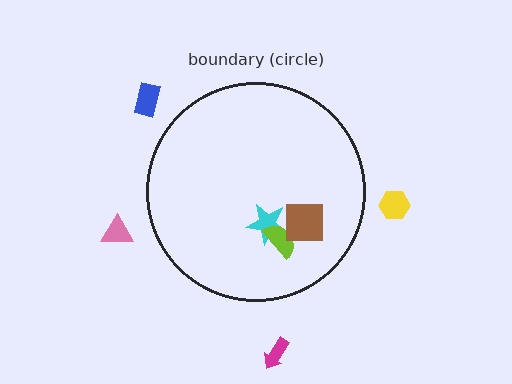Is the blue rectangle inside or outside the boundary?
Outside.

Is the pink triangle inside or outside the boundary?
Outside.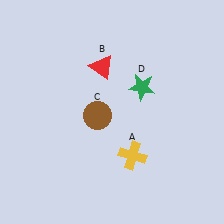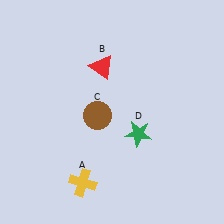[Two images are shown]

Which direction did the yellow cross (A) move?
The yellow cross (A) moved left.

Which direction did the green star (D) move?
The green star (D) moved down.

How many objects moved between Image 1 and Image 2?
2 objects moved between the two images.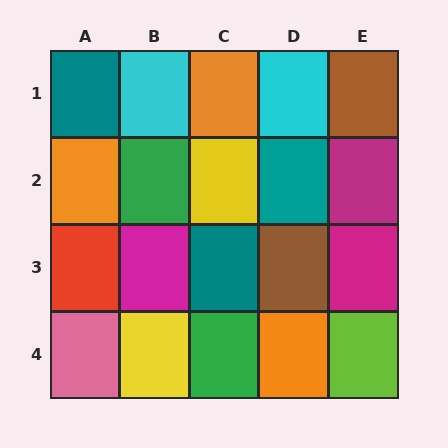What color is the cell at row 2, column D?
Teal.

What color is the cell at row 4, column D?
Orange.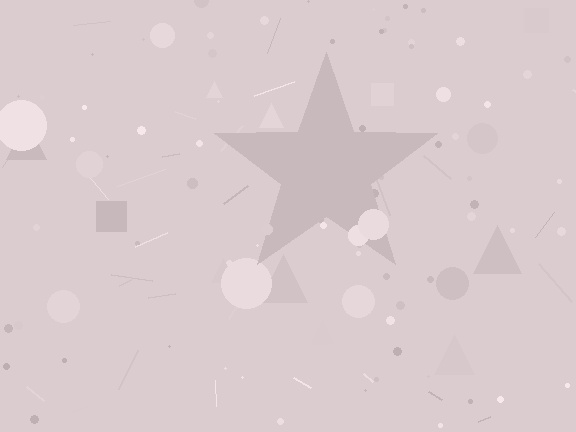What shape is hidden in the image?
A star is hidden in the image.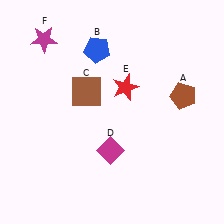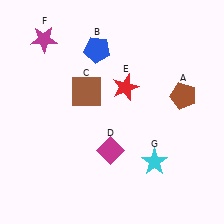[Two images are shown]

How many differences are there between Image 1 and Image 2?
There is 1 difference between the two images.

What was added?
A cyan star (G) was added in Image 2.